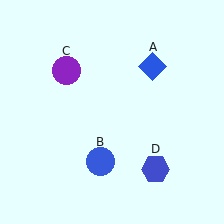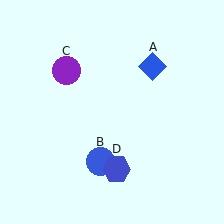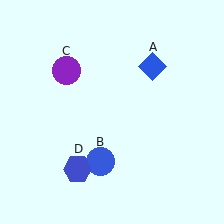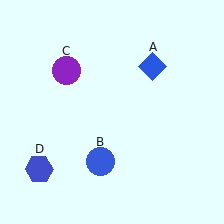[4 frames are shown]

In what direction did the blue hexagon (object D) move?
The blue hexagon (object D) moved left.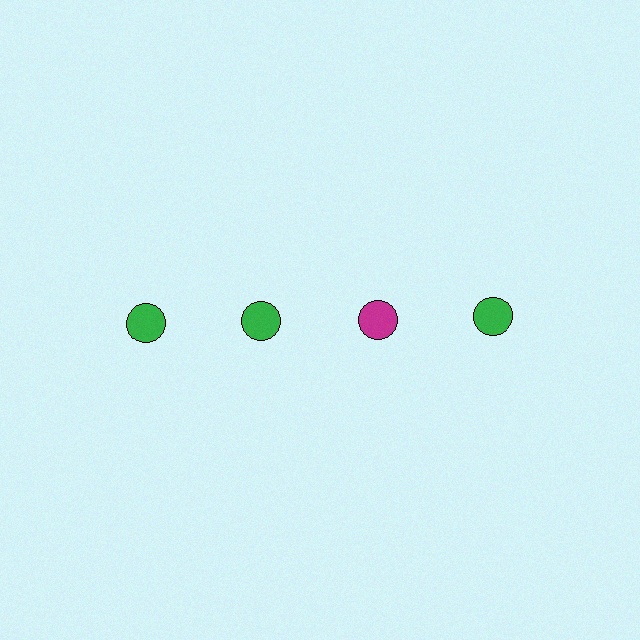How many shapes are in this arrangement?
There are 4 shapes arranged in a grid pattern.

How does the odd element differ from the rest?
It has a different color: magenta instead of green.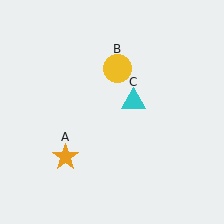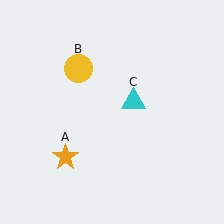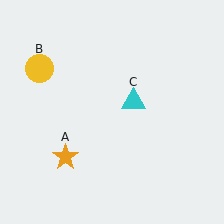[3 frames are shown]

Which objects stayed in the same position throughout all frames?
Orange star (object A) and cyan triangle (object C) remained stationary.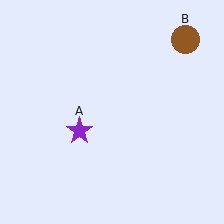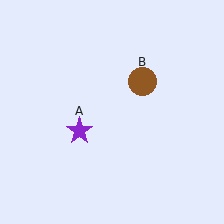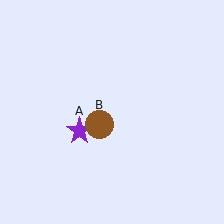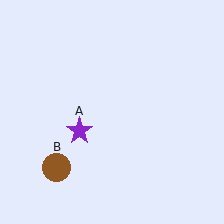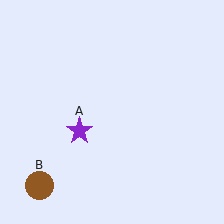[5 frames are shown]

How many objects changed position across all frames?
1 object changed position: brown circle (object B).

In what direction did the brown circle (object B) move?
The brown circle (object B) moved down and to the left.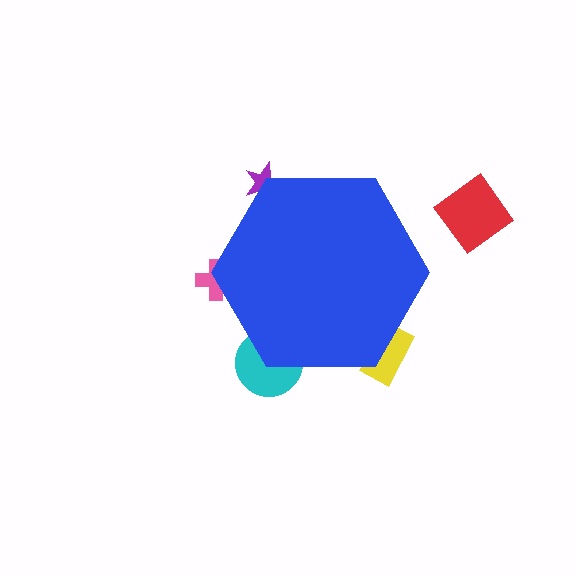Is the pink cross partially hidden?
Yes, the pink cross is partially hidden behind the blue hexagon.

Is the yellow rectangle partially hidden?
Yes, the yellow rectangle is partially hidden behind the blue hexagon.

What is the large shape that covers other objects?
A blue hexagon.